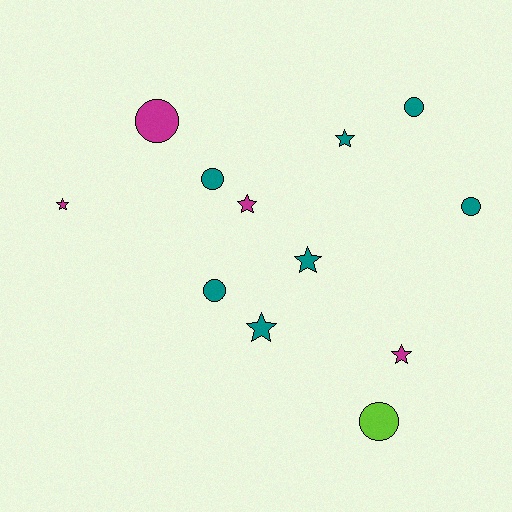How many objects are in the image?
There are 12 objects.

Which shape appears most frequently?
Star, with 6 objects.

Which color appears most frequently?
Teal, with 7 objects.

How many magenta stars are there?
There are 3 magenta stars.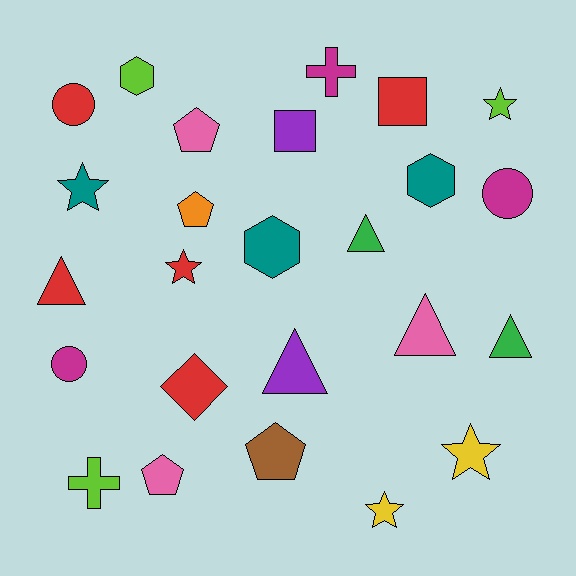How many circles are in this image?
There are 3 circles.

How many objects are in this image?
There are 25 objects.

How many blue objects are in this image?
There are no blue objects.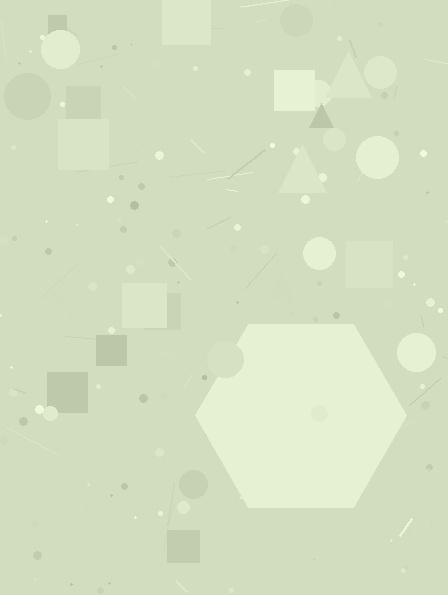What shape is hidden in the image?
A hexagon is hidden in the image.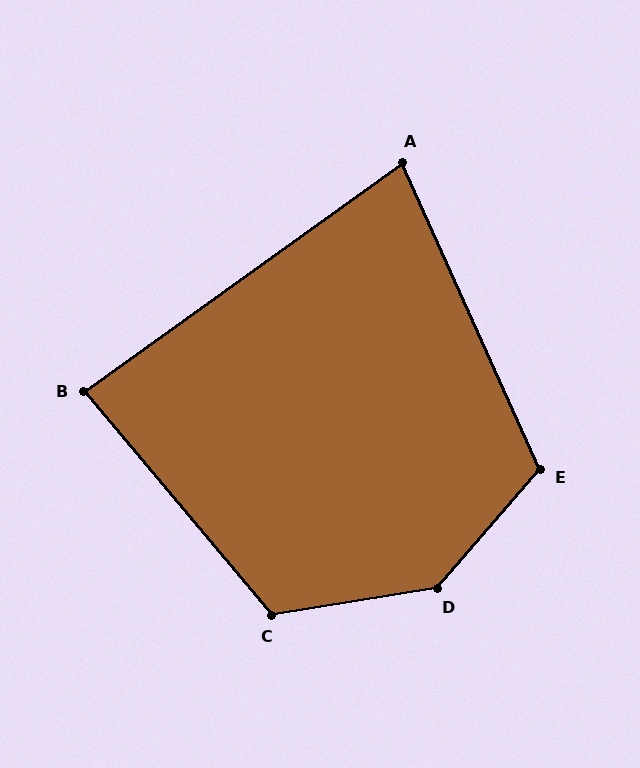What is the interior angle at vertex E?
Approximately 115 degrees (obtuse).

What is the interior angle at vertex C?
Approximately 121 degrees (obtuse).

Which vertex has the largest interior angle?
D, at approximately 140 degrees.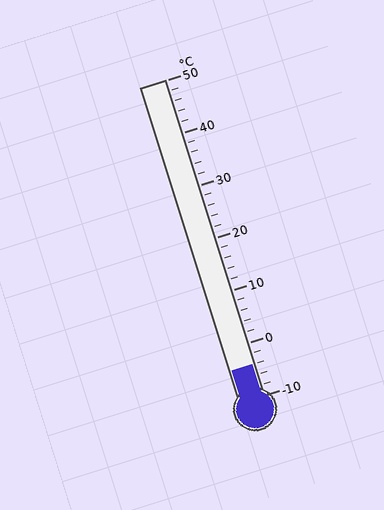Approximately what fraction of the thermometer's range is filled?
The thermometer is filled to approximately 10% of its range.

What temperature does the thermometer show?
The thermometer shows approximately -4°C.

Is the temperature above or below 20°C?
The temperature is below 20°C.